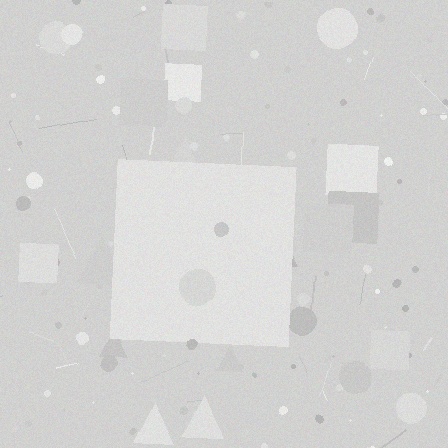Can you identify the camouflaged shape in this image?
The camouflaged shape is a square.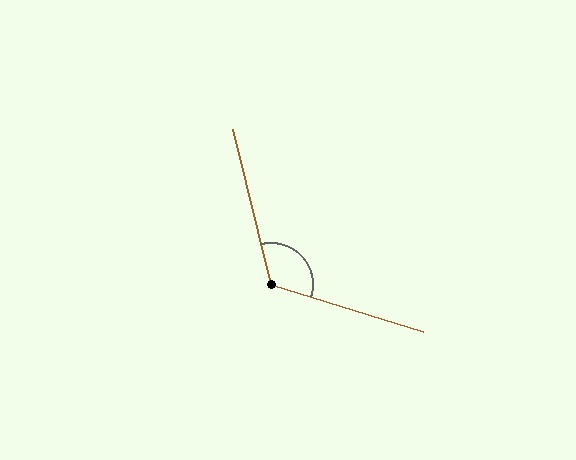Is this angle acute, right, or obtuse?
It is obtuse.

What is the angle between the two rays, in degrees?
Approximately 121 degrees.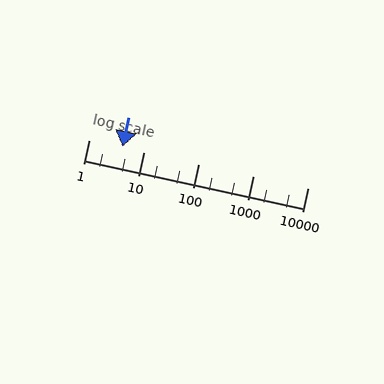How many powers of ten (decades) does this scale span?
The scale spans 4 decades, from 1 to 10000.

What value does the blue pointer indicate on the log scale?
The pointer indicates approximately 4.2.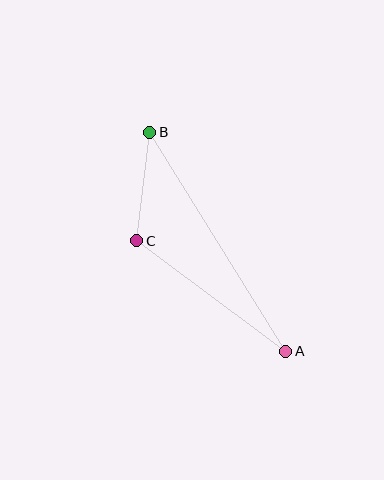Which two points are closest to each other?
Points B and C are closest to each other.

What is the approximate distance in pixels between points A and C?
The distance between A and C is approximately 186 pixels.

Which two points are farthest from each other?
Points A and B are farthest from each other.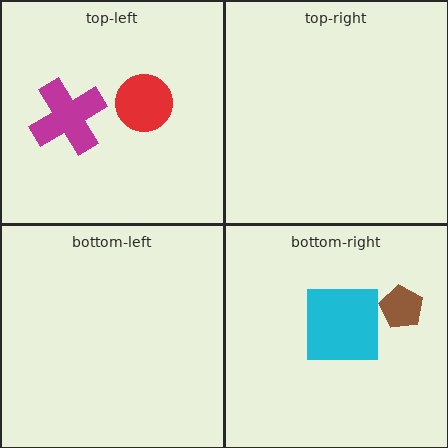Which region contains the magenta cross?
The top-left region.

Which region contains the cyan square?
The bottom-right region.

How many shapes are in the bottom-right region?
2.